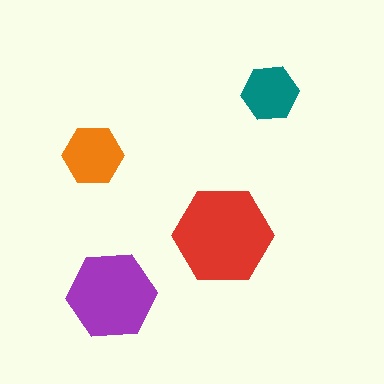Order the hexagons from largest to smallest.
the red one, the purple one, the orange one, the teal one.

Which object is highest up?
The teal hexagon is topmost.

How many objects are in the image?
There are 4 objects in the image.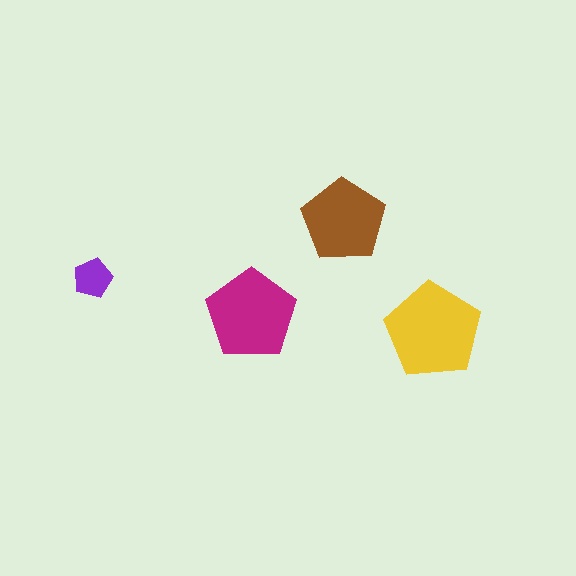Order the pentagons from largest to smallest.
the yellow one, the magenta one, the brown one, the purple one.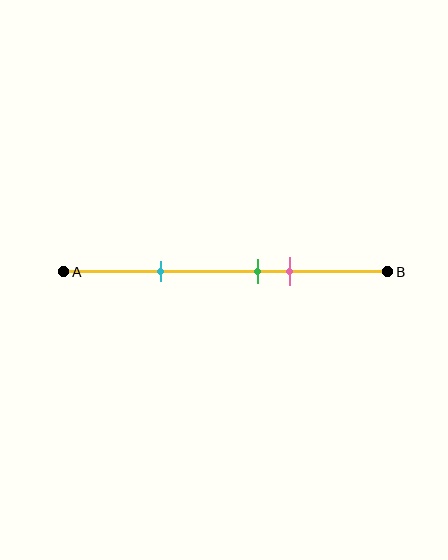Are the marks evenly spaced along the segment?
No, the marks are not evenly spaced.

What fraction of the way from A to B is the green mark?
The green mark is approximately 60% (0.6) of the way from A to B.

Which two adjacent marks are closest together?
The green and pink marks are the closest adjacent pair.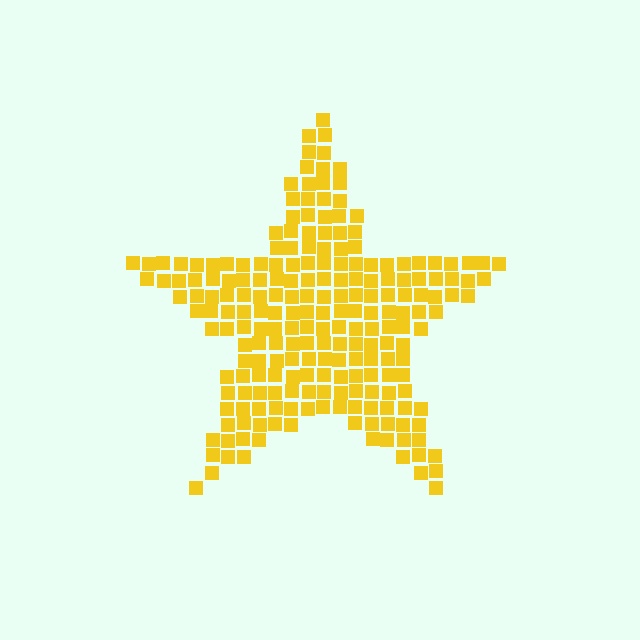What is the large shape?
The large shape is a star.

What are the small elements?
The small elements are squares.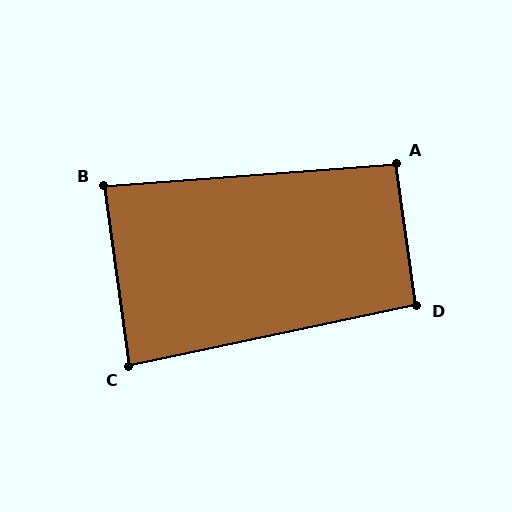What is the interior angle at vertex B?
Approximately 86 degrees (approximately right).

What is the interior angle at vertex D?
Approximately 94 degrees (approximately right).